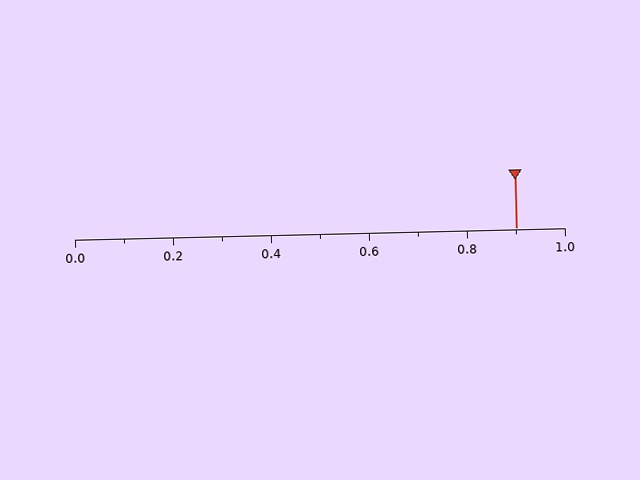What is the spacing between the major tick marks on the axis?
The major ticks are spaced 0.2 apart.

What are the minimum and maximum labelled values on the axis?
The axis runs from 0.0 to 1.0.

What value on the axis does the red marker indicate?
The marker indicates approximately 0.9.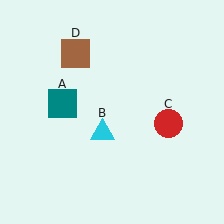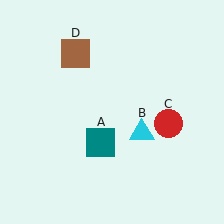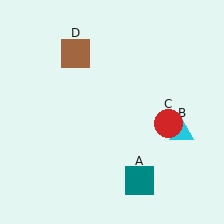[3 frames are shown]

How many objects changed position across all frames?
2 objects changed position: teal square (object A), cyan triangle (object B).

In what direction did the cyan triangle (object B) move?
The cyan triangle (object B) moved right.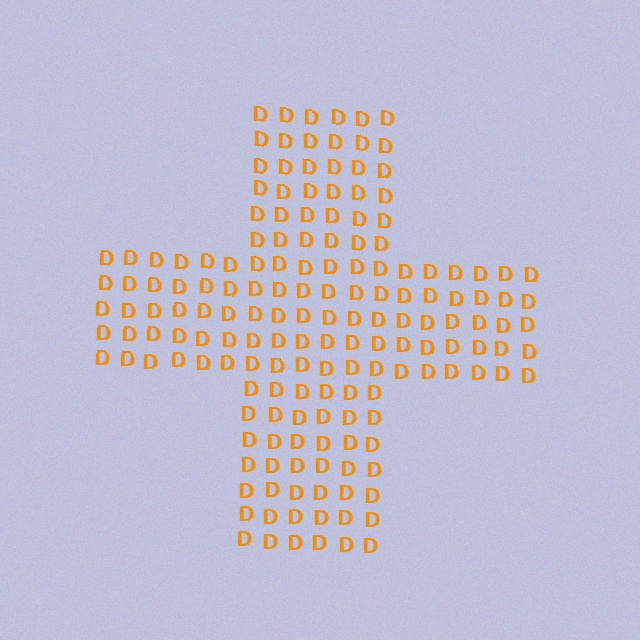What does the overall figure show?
The overall figure shows a cross.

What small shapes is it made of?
It is made of small letter D's.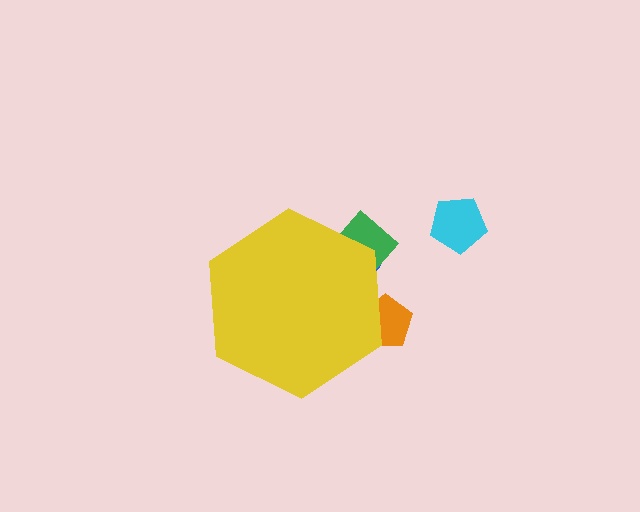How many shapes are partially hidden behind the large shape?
3 shapes are partially hidden.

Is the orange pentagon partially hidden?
Yes, the orange pentagon is partially hidden behind the yellow hexagon.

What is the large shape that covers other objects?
A yellow hexagon.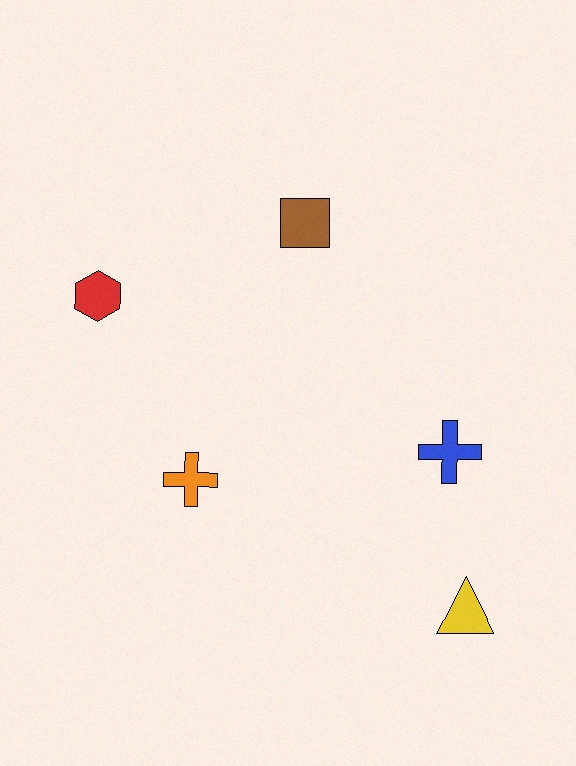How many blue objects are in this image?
There is 1 blue object.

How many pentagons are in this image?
There are no pentagons.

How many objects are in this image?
There are 5 objects.